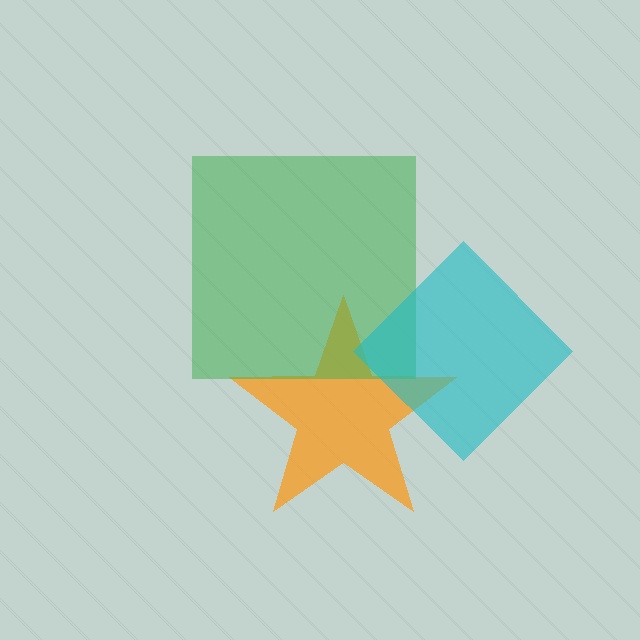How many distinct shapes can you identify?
There are 3 distinct shapes: an orange star, a green square, a cyan diamond.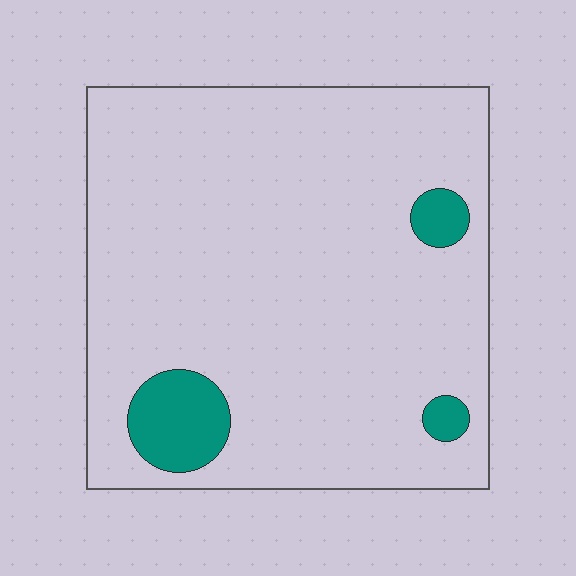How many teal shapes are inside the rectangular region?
3.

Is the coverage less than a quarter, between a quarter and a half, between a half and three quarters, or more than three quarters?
Less than a quarter.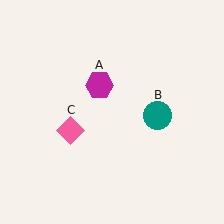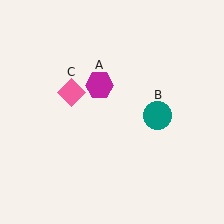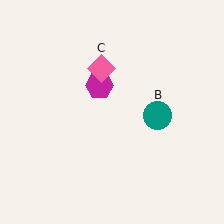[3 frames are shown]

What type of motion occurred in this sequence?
The pink diamond (object C) rotated clockwise around the center of the scene.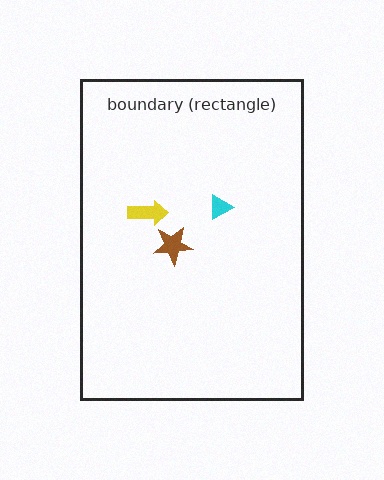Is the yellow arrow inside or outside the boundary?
Inside.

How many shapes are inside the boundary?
3 inside, 0 outside.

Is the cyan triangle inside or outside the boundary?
Inside.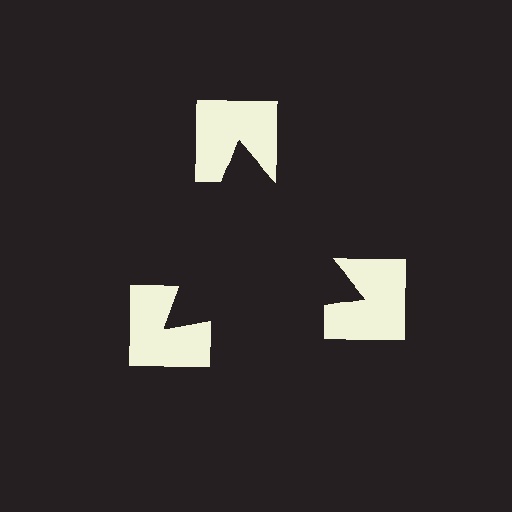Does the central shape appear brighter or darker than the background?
It typically appears slightly darker than the background, even though no actual brightness change is drawn.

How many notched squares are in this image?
There are 3 — one at each vertex of the illusory triangle.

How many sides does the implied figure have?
3 sides.